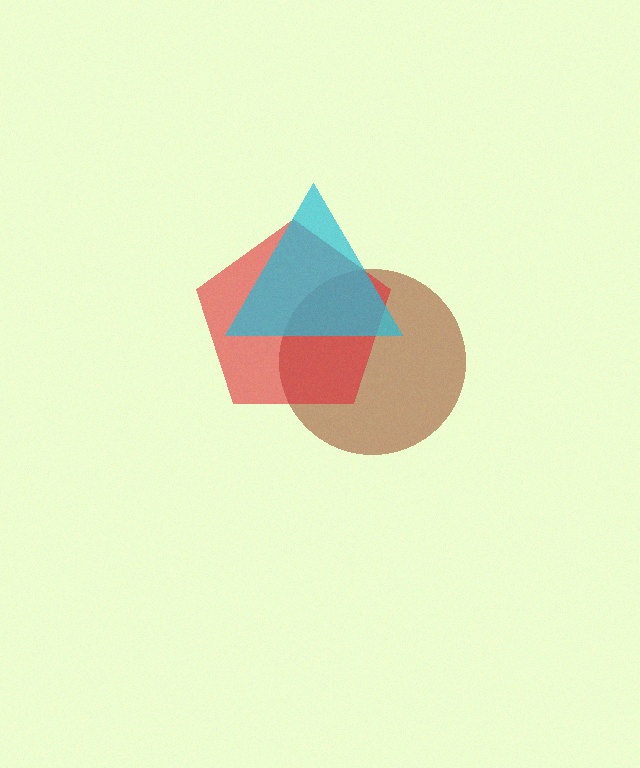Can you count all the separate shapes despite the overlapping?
Yes, there are 3 separate shapes.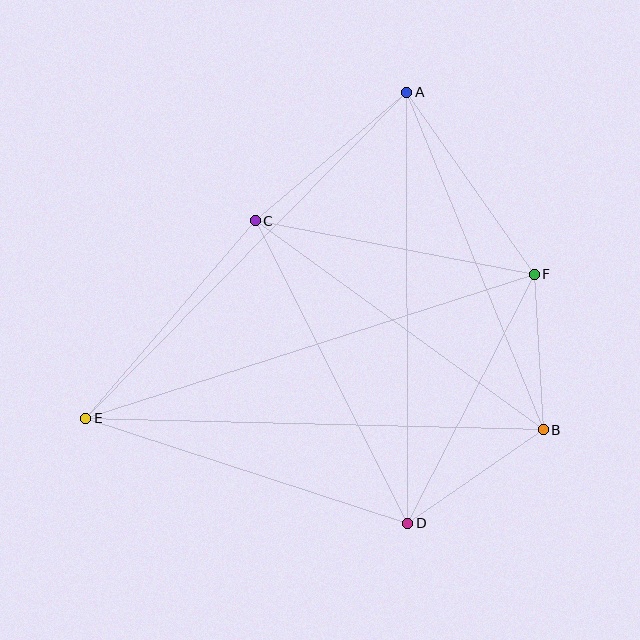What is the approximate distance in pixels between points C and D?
The distance between C and D is approximately 339 pixels.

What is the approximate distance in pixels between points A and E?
The distance between A and E is approximately 457 pixels.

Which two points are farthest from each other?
Points E and F are farthest from each other.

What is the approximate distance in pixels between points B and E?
The distance between B and E is approximately 458 pixels.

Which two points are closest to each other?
Points B and F are closest to each other.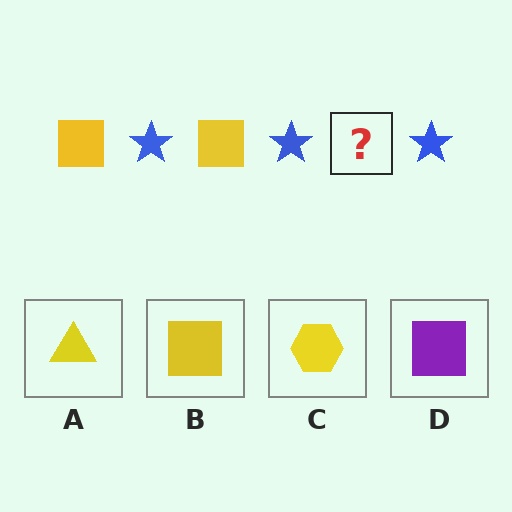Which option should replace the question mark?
Option B.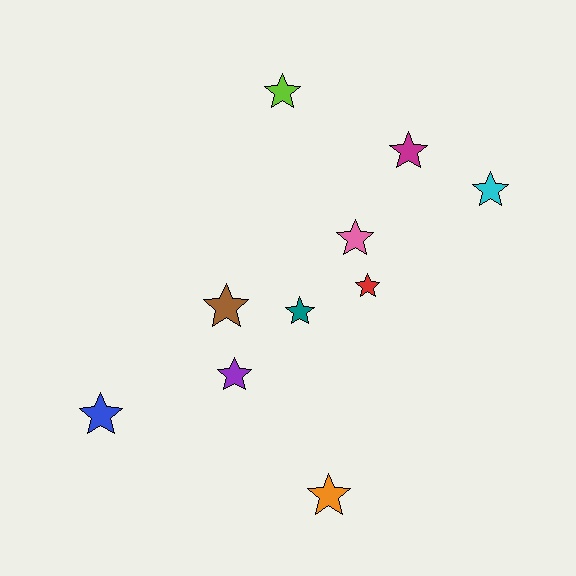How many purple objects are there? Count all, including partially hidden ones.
There is 1 purple object.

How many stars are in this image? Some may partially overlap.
There are 10 stars.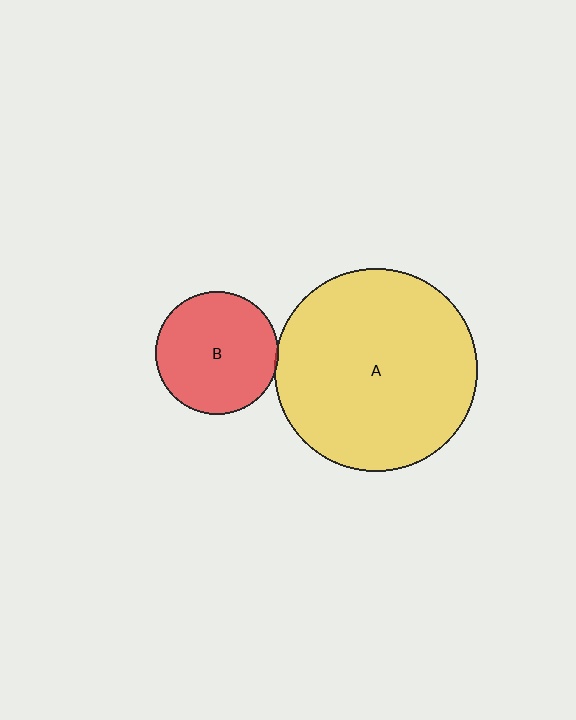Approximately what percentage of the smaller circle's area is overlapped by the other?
Approximately 5%.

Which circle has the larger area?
Circle A (yellow).